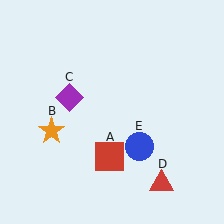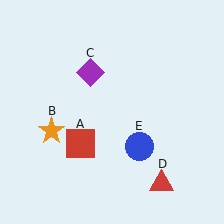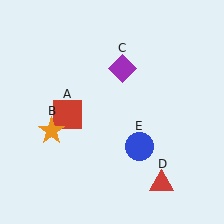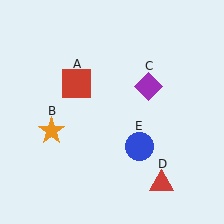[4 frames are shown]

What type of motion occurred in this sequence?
The red square (object A), purple diamond (object C) rotated clockwise around the center of the scene.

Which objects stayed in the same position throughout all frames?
Orange star (object B) and red triangle (object D) and blue circle (object E) remained stationary.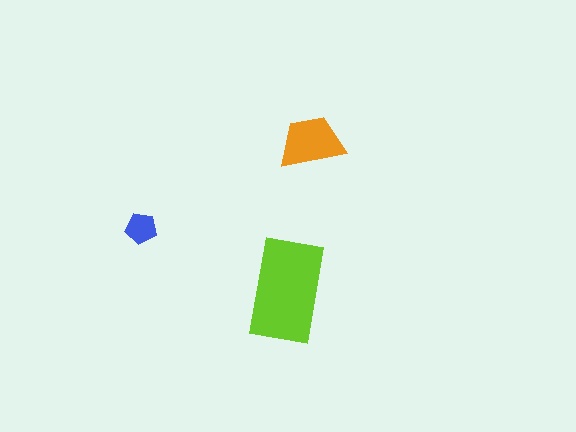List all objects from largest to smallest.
The lime rectangle, the orange trapezoid, the blue pentagon.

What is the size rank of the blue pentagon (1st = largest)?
3rd.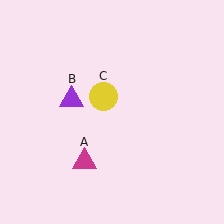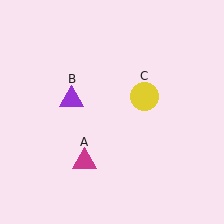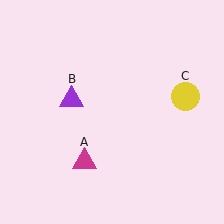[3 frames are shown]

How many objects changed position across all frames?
1 object changed position: yellow circle (object C).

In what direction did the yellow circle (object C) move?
The yellow circle (object C) moved right.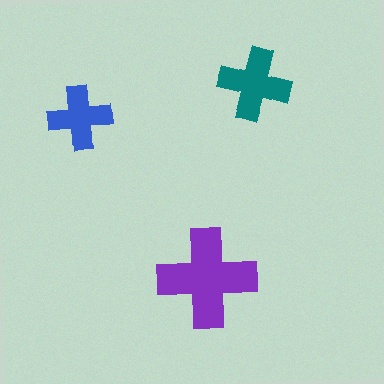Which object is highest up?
The teal cross is topmost.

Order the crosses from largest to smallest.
the purple one, the teal one, the blue one.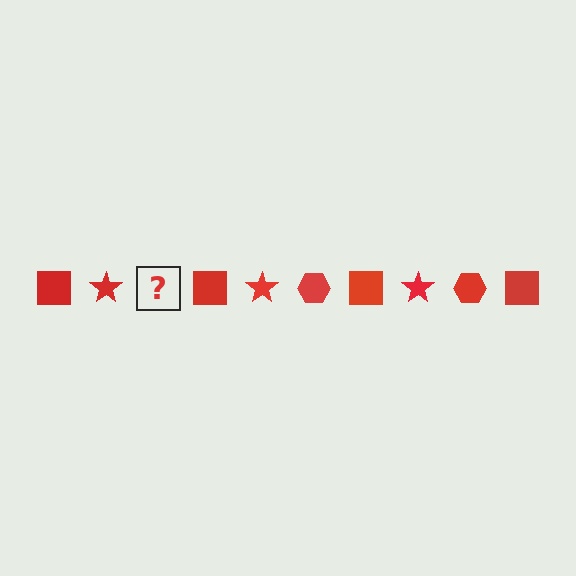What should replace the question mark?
The question mark should be replaced with a red hexagon.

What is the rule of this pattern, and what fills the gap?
The rule is that the pattern cycles through square, star, hexagon shapes in red. The gap should be filled with a red hexagon.